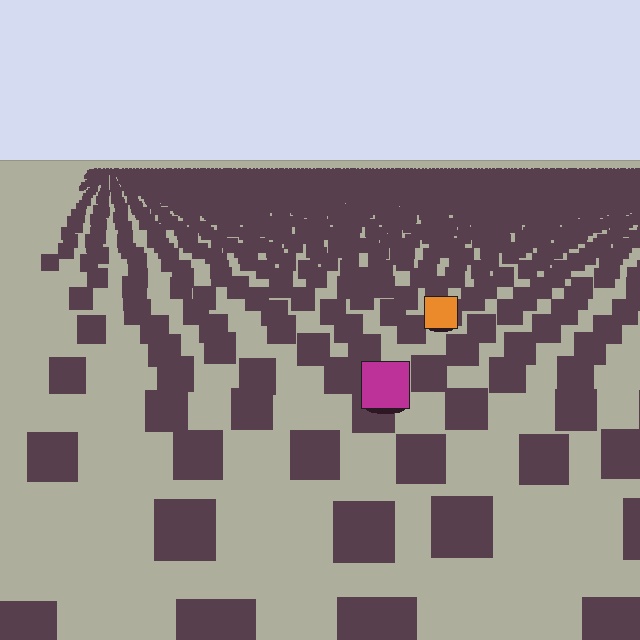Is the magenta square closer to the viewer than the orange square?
Yes. The magenta square is closer — you can tell from the texture gradient: the ground texture is coarser near it.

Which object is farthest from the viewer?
The orange square is farthest from the viewer. It appears smaller and the ground texture around it is denser.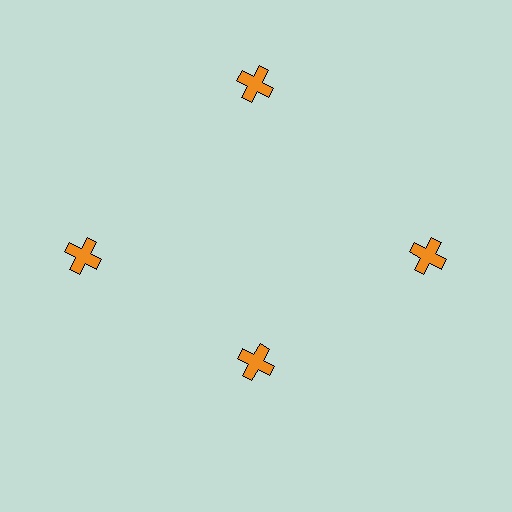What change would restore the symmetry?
The symmetry would be restored by moving it outward, back onto the ring so that all 4 crosses sit at equal angles and equal distance from the center.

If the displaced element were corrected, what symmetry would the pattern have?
It would have 4-fold rotational symmetry — the pattern would map onto itself every 90 degrees.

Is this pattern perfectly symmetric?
No. The 4 orange crosses are arranged in a ring, but one element near the 6 o'clock position is pulled inward toward the center, breaking the 4-fold rotational symmetry.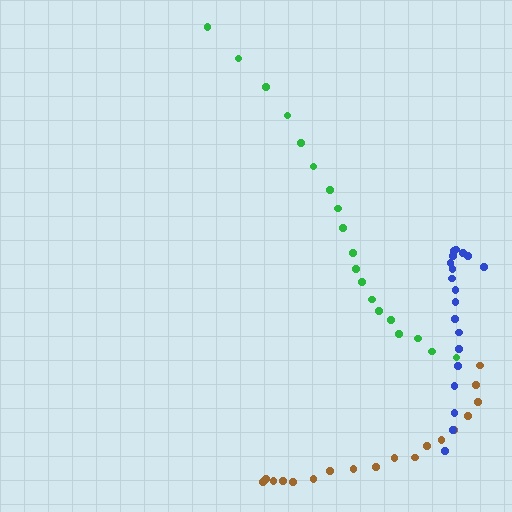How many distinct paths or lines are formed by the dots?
There are 3 distinct paths.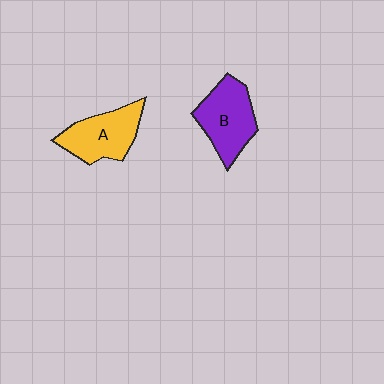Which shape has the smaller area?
Shape A (yellow).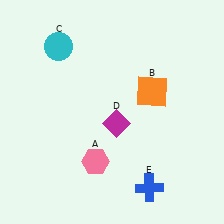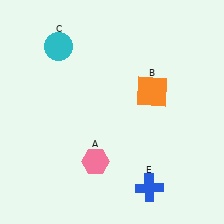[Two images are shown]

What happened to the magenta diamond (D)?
The magenta diamond (D) was removed in Image 2. It was in the bottom-right area of Image 1.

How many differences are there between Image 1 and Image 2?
There is 1 difference between the two images.